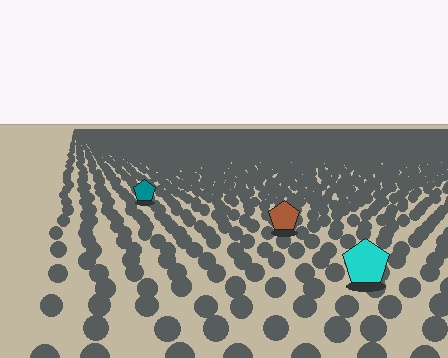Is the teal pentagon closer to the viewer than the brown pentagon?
No. The brown pentagon is closer — you can tell from the texture gradient: the ground texture is coarser near it.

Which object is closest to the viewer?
The cyan pentagon is closest. The texture marks near it are larger and more spread out.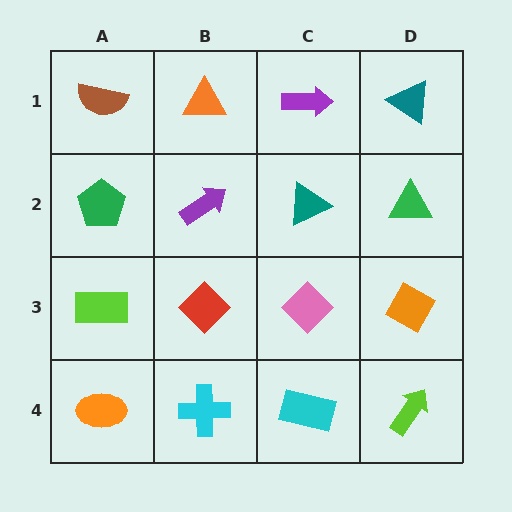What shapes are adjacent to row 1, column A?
A green pentagon (row 2, column A), an orange triangle (row 1, column B).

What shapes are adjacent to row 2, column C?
A purple arrow (row 1, column C), a pink diamond (row 3, column C), a purple arrow (row 2, column B), a green triangle (row 2, column D).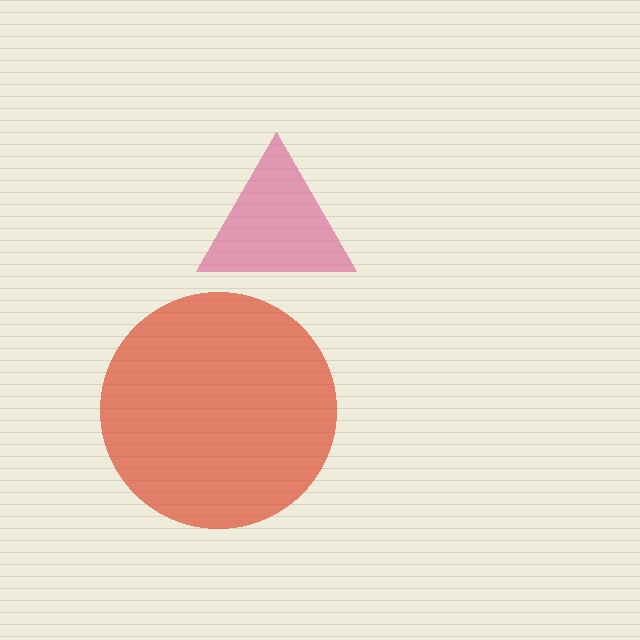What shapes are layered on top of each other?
The layered shapes are: a red circle, a pink triangle.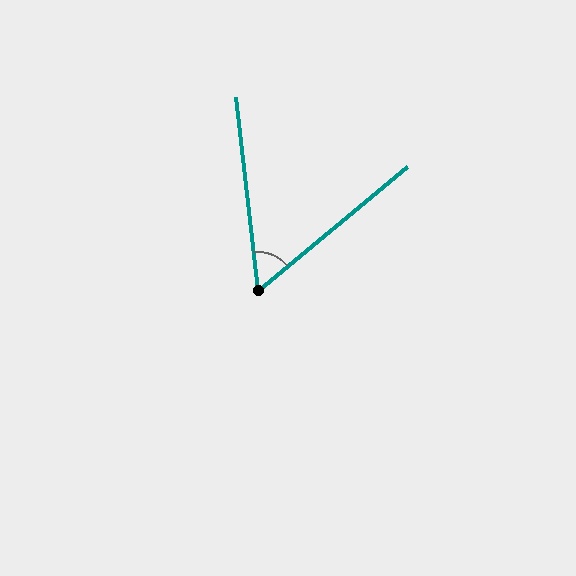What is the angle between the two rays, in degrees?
Approximately 57 degrees.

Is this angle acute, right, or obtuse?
It is acute.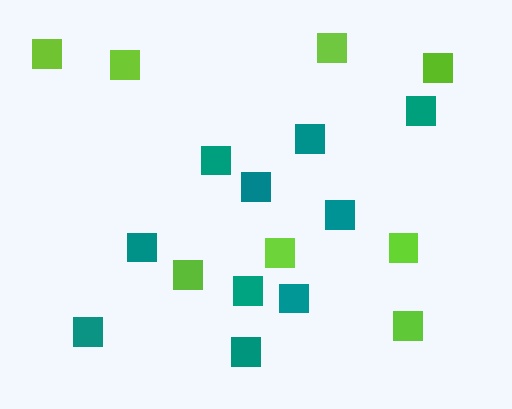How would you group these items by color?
There are 2 groups: one group of lime squares (8) and one group of teal squares (10).